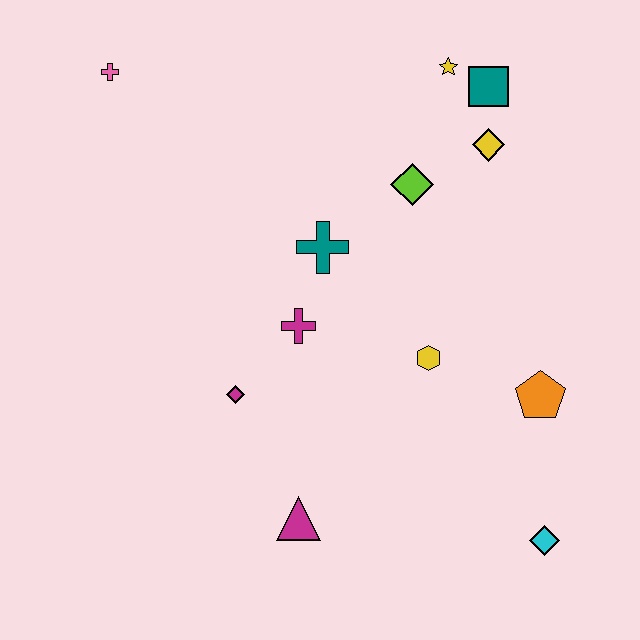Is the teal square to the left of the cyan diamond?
Yes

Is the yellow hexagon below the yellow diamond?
Yes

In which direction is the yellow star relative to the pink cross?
The yellow star is to the right of the pink cross.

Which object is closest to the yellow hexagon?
The orange pentagon is closest to the yellow hexagon.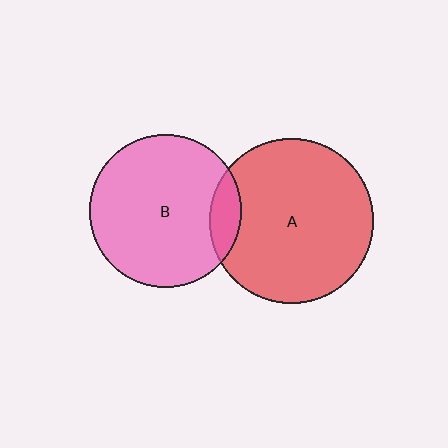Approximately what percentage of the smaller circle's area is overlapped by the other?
Approximately 10%.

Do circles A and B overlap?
Yes.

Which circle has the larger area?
Circle A (red).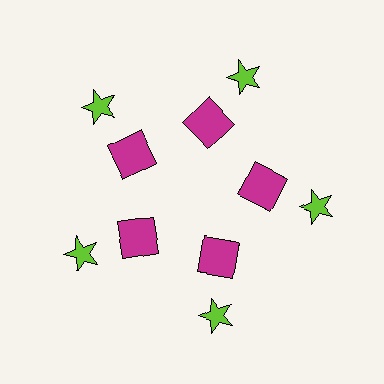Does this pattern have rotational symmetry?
Yes, this pattern has 5-fold rotational symmetry. It looks the same after rotating 72 degrees around the center.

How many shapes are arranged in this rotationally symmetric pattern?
There are 10 shapes, arranged in 5 groups of 2.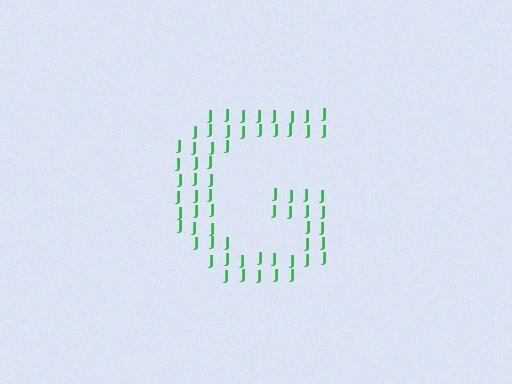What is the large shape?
The large shape is the letter G.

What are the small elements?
The small elements are letter J's.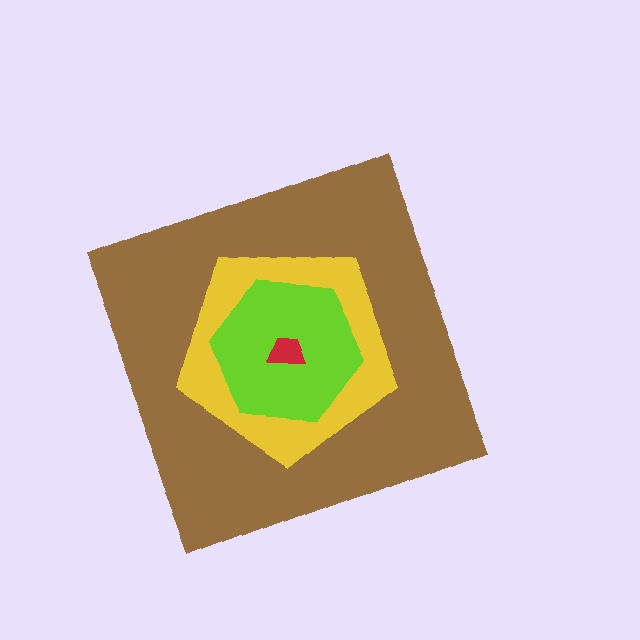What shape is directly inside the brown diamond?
The yellow pentagon.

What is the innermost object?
The red trapezoid.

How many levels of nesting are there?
4.